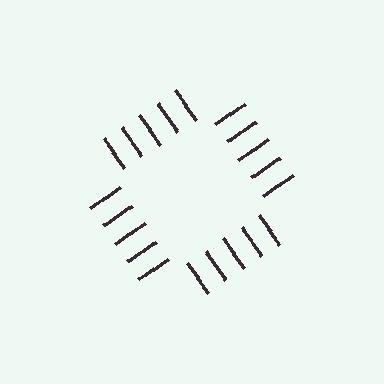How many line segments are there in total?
20 — 5 along each of the 4 edges.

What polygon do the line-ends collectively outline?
An illusory square — the line segments terminate on its edges but no continuous stroke is drawn.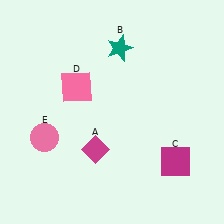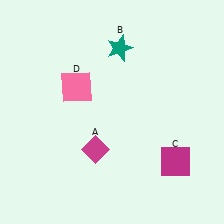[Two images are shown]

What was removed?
The pink circle (E) was removed in Image 2.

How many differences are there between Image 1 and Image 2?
There is 1 difference between the two images.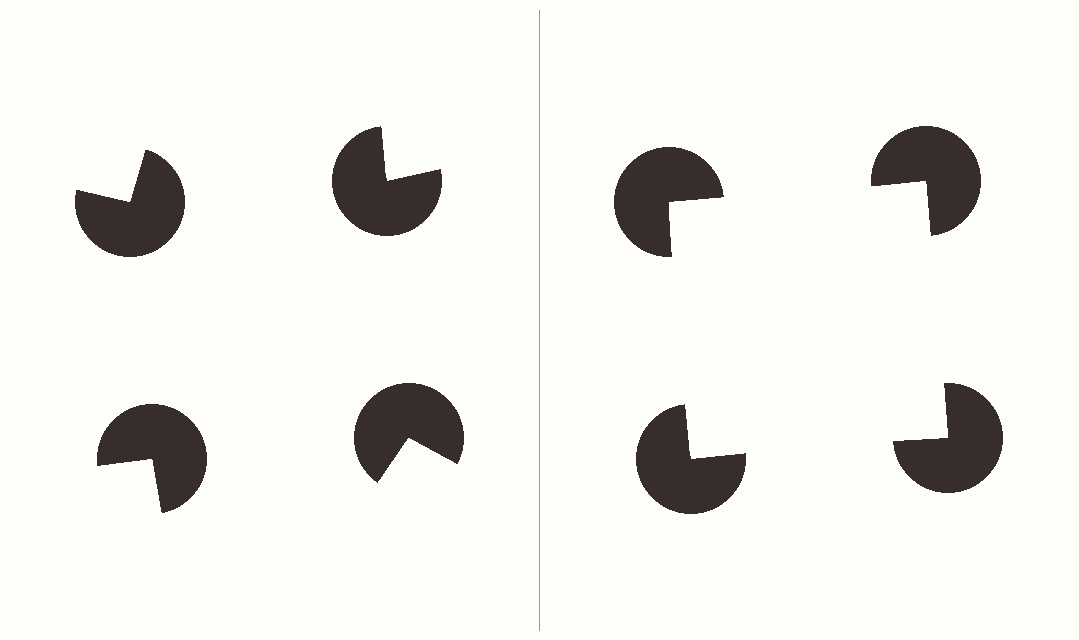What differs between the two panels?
The pac-man discs are positioned identically on both sides; only the wedge orientations differ. On the right they align to a square; on the left they are misaligned.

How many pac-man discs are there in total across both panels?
8 — 4 on each side.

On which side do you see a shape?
An illusory square appears on the right side. On the left side the wedge cuts are rotated, so no coherent shape forms.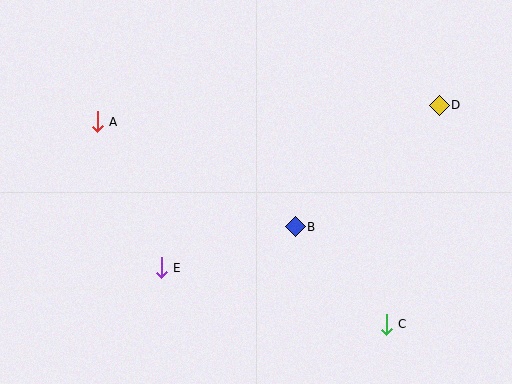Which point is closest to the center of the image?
Point B at (295, 227) is closest to the center.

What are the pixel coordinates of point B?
Point B is at (295, 227).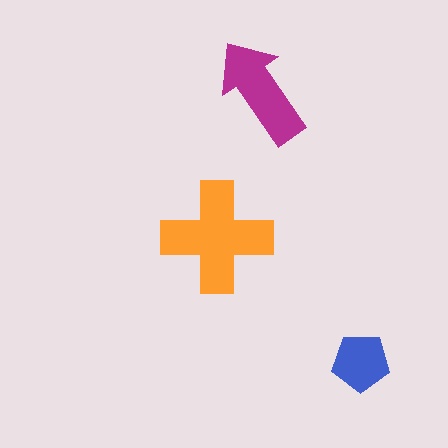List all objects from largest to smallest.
The orange cross, the magenta arrow, the blue pentagon.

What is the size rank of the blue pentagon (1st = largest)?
3rd.